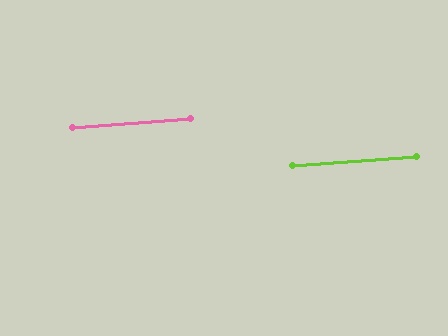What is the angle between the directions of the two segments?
Approximately 0 degrees.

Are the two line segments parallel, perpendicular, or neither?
Parallel — their directions differ by only 0.2°.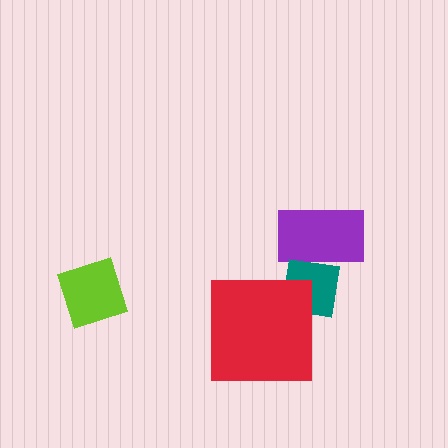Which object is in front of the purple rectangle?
The teal square is in front of the purple rectangle.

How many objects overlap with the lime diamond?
0 objects overlap with the lime diamond.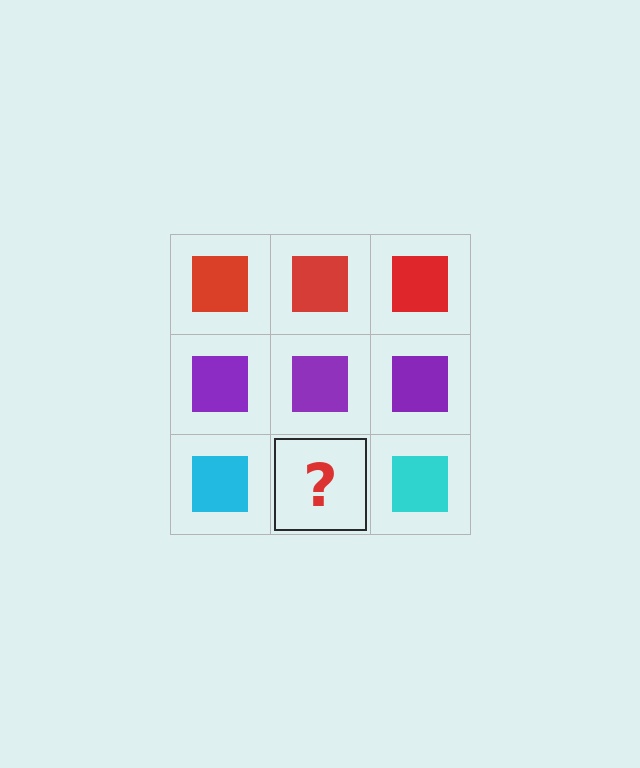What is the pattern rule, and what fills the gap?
The rule is that each row has a consistent color. The gap should be filled with a cyan square.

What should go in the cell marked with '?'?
The missing cell should contain a cyan square.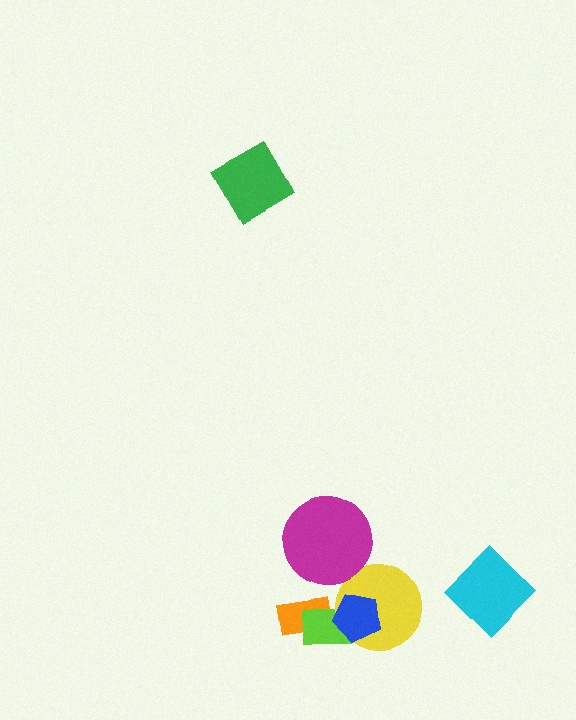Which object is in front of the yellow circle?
The blue pentagon is in front of the yellow circle.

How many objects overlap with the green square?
0 objects overlap with the green square.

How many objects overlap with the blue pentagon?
2 objects overlap with the blue pentagon.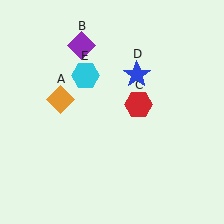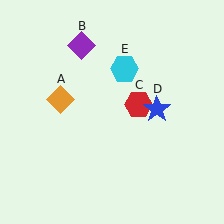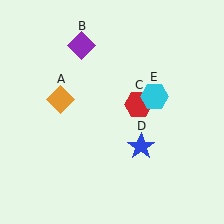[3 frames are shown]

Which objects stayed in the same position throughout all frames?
Orange diamond (object A) and purple diamond (object B) and red hexagon (object C) remained stationary.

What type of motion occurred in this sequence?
The blue star (object D), cyan hexagon (object E) rotated clockwise around the center of the scene.